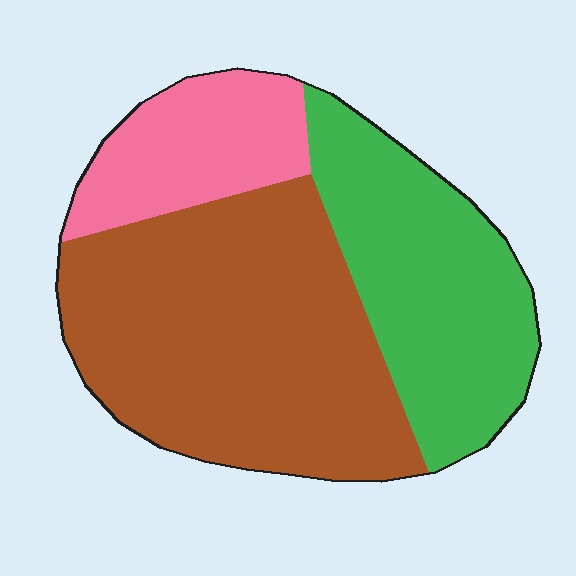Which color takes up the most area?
Brown, at roughly 50%.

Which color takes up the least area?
Pink, at roughly 15%.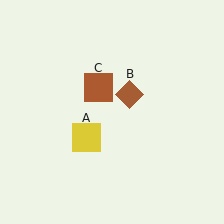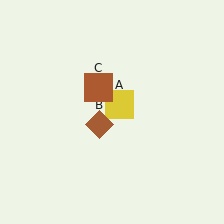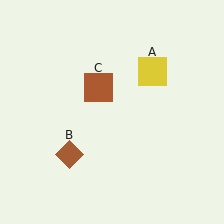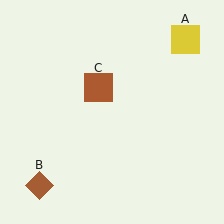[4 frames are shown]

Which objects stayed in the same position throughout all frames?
Brown square (object C) remained stationary.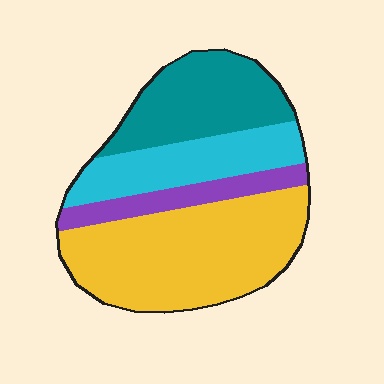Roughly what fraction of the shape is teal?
Teal takes up less than a quarter of the shape.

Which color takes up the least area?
Purple, at roughly 10%.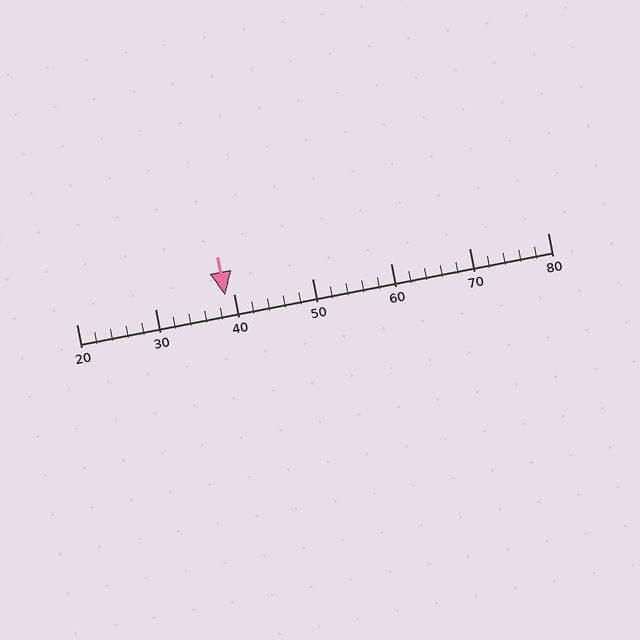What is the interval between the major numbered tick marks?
The major tick marks are spaced 10 units apart.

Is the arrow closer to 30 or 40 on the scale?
The arrow is closer to 40.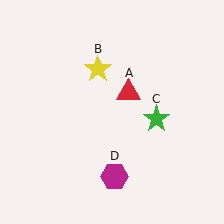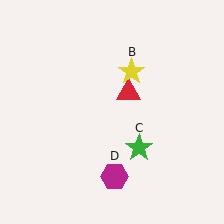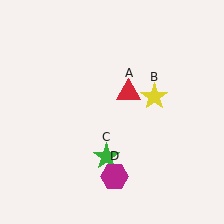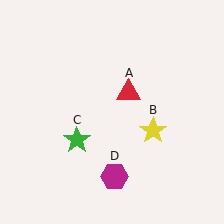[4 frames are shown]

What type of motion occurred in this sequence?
The yellow star (object B), green star (object C) rotated clockwise around the center of the scene.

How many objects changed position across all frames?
2 objects changed position: yellow star (object B), green star (object C).